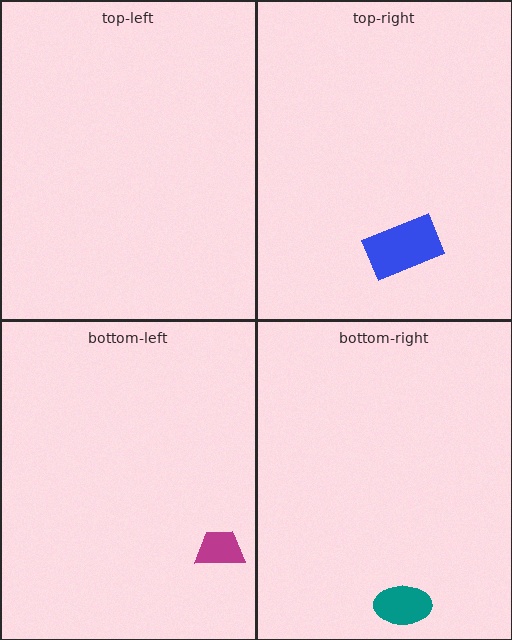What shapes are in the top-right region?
The blue rectangle.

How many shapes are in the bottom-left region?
1.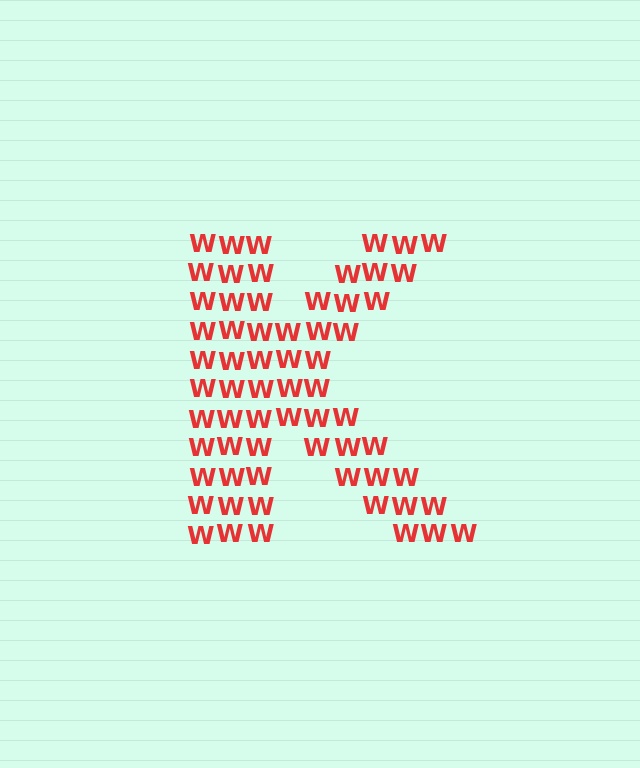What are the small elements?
The small elements are letter W's.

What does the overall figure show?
The overall figure shows the letter K.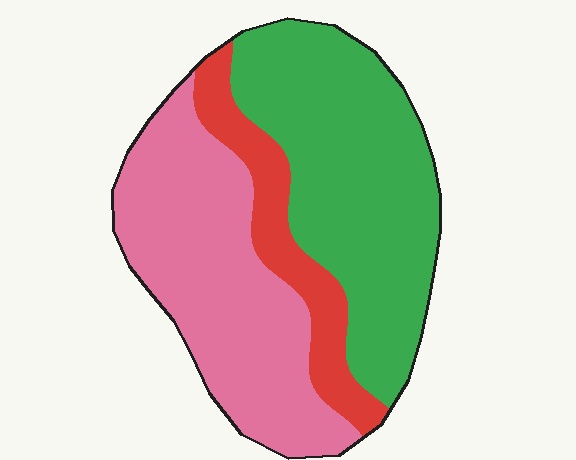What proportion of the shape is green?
Green takes up about two fifths (2/5) of the shape.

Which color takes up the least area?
Red, at roughly 15%.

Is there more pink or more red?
Pink.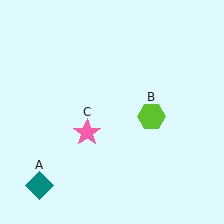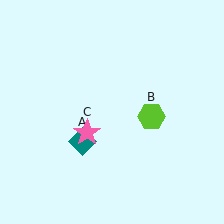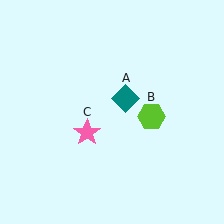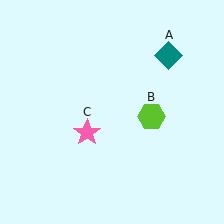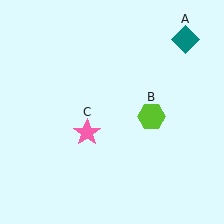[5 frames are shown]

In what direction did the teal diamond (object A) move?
The teal diamond (object A) moved up and to the right.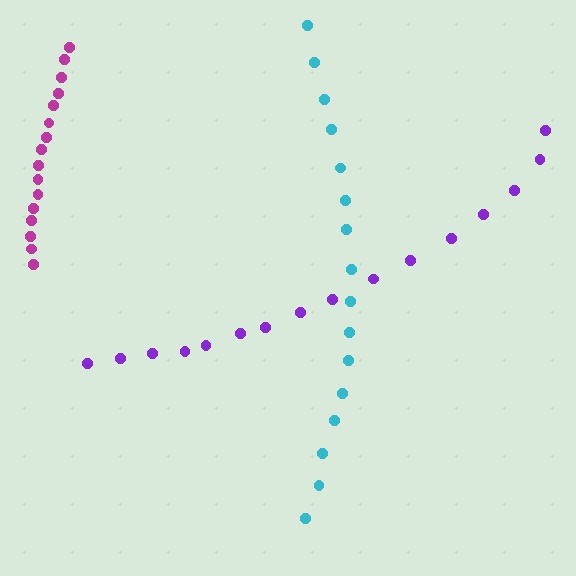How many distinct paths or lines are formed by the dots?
There are 3 distinct paths.